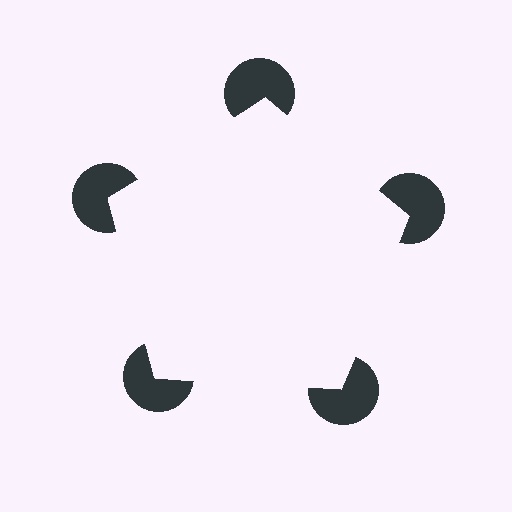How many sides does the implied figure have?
5 sides.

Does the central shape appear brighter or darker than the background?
It typically appears slightly brighter than the background, even though no actual brightness change is drawn.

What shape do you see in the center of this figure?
An illusory pentagon — its edges are inferred from the aligned wedge cuts in the pac-man discs, not physically drawn.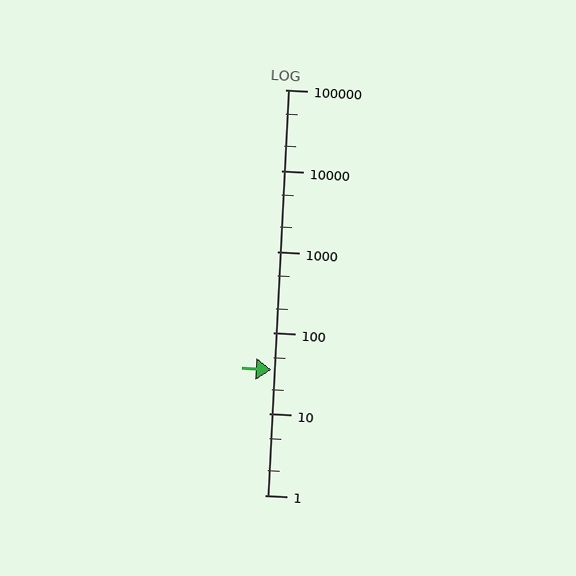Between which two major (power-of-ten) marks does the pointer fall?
The pointer is between 10 and 100.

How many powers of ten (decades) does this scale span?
The scale spans 5 decades, from 1 to 100000.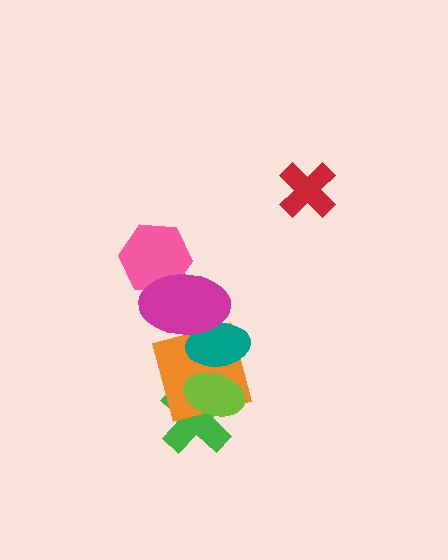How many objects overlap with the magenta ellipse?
3 objects overlap with the magenta ellipse.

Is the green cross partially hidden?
Yes, it is partially covered by another shape.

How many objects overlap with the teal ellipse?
3 objects overlap with the teal ellipse.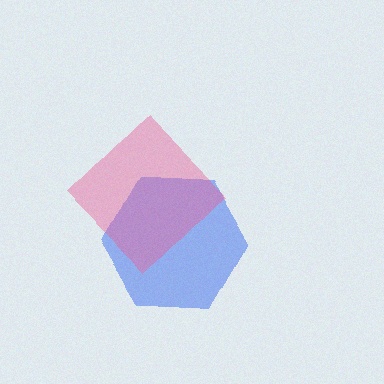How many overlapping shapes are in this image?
There are 2 overlapping shapes in the image.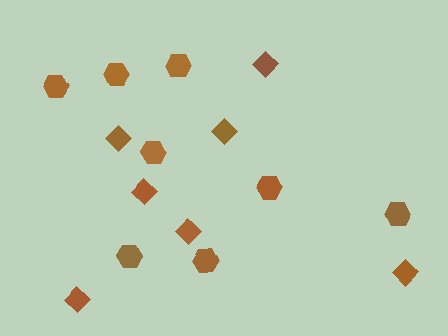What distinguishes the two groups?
There are 2 groups: one group of hexagons (8) and one group of diamonds (7).